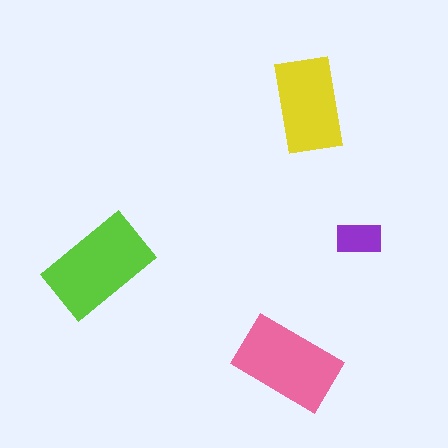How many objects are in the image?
There are 4 objects in the image.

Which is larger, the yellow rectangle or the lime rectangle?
The lime one.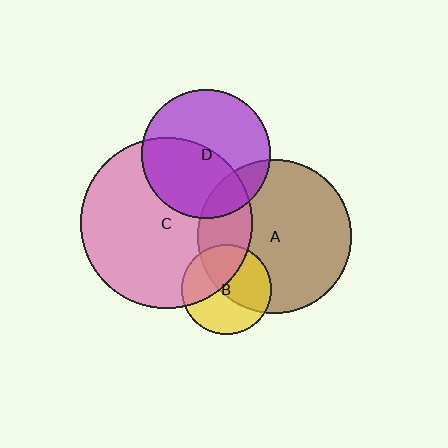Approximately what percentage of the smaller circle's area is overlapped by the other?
Approximately 40%.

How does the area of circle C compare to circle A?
Approximately 1.2 times.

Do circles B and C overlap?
Yes.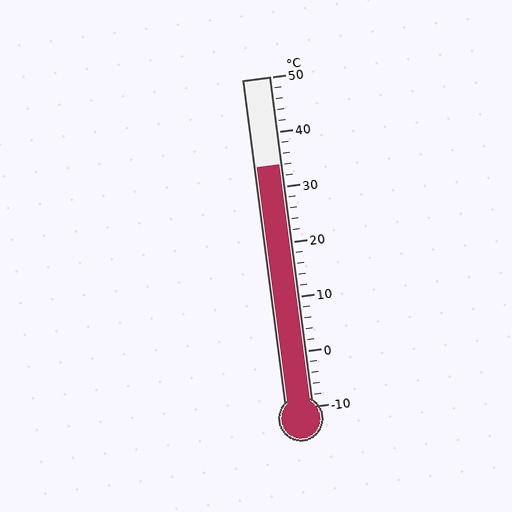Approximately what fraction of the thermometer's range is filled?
The thermometer is filled to approximately 75% of its range.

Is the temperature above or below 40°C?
The temperature is below 40°C.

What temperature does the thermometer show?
The thermometer shows approximately 34°C.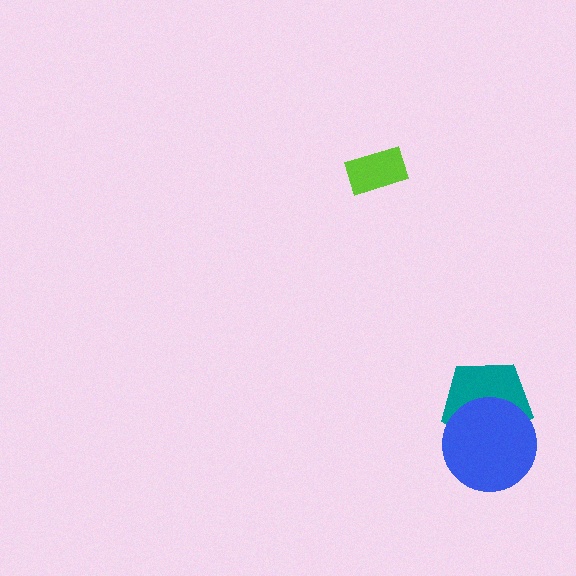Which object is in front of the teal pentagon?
The blue circle is in front of the teal pentagon.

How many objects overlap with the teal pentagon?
1 object overlaps with the teal pentagon.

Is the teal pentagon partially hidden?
Yes, it is partially covered by another shape.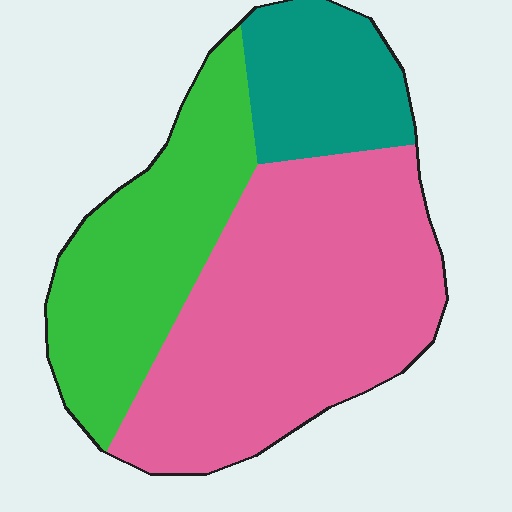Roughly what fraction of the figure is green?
Green takes up about one third (1/3) of the figure.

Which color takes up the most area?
Pink, at roughly 50%.